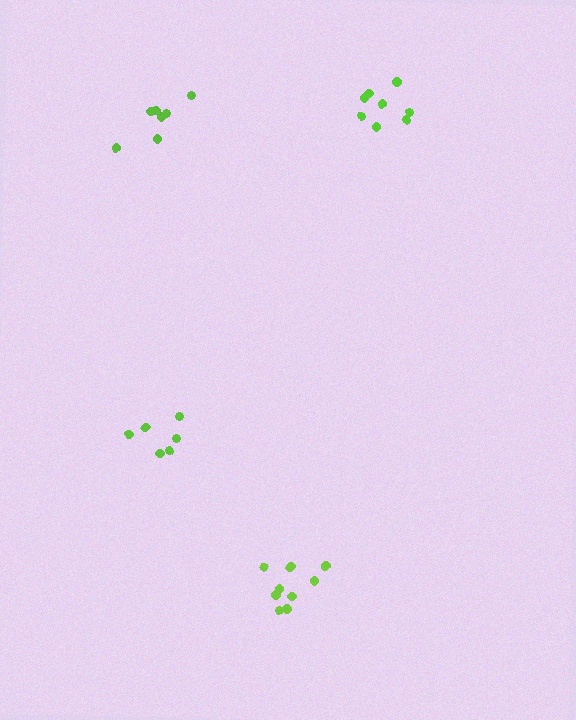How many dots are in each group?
Group 1: 8 dots, Group 2: 9 dots, Group 3: 7 dots, Group 4: 6 dots (30 total).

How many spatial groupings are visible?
There are 4 spatial groupings.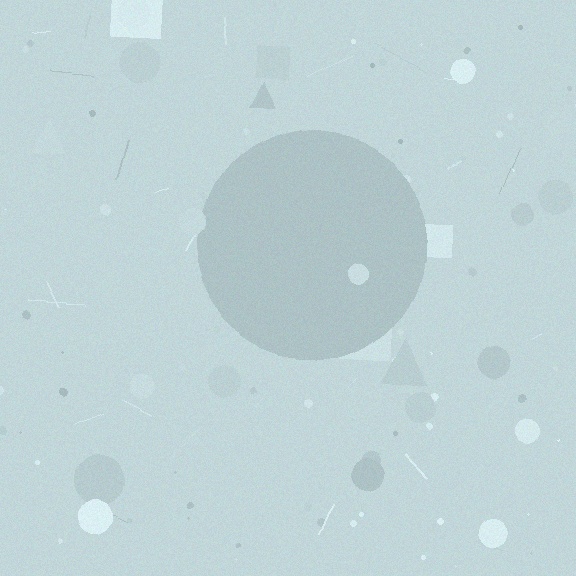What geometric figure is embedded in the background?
A circle is embedded in the background.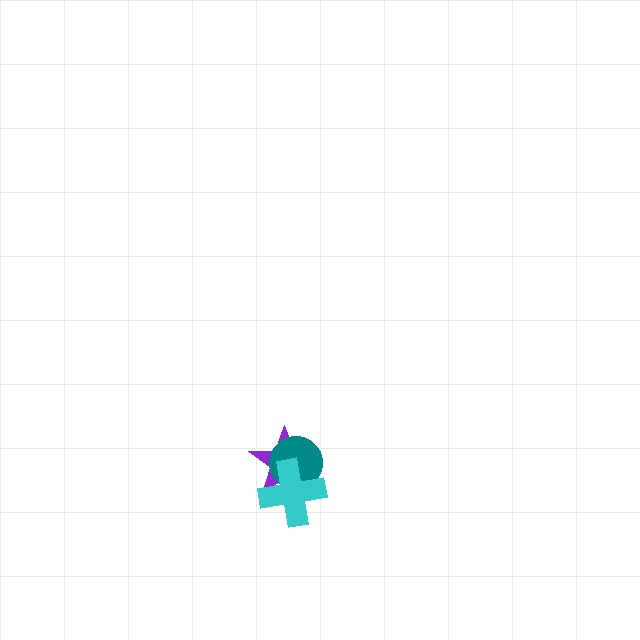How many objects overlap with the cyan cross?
2 objects overlap with the cyan cross.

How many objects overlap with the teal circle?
2 objects overlap with the teal circle.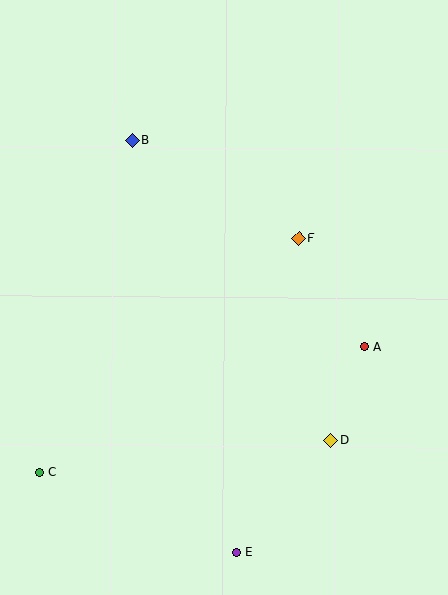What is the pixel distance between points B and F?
The distance between B and F is 193 pixels.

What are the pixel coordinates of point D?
Point D is at (331, 440).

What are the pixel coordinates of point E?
Point E is at (236, 552).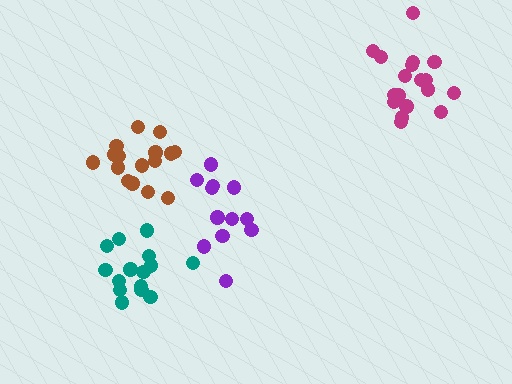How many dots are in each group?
Group 1: 12 dots, Group 2: 16 dots, Group 3: 16 dots, Group 4: 18 dots (62 total).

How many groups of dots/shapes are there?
There are 4 groups.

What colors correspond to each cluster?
The clusters are colored: purple, brown, teal, magenta.